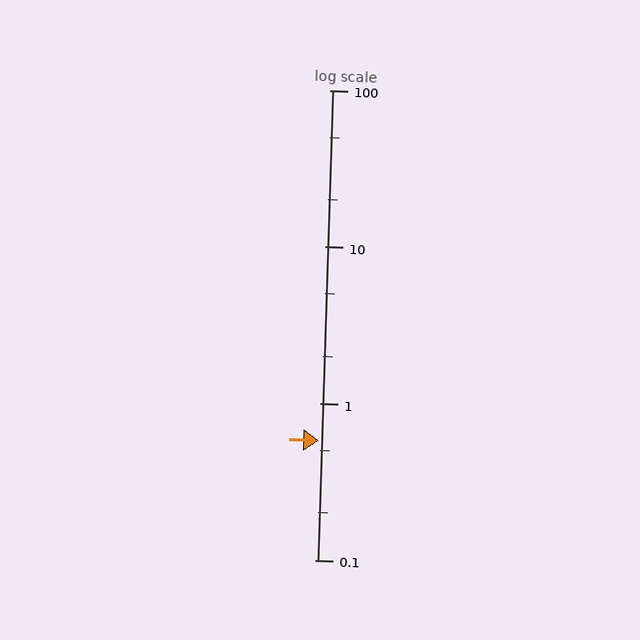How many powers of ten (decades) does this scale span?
The scale spans 3 decades, from 0.1 to 100.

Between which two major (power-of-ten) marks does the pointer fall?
The pointer is between 0.1 and 1.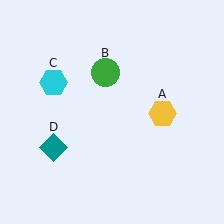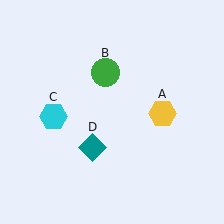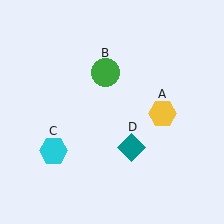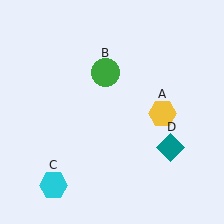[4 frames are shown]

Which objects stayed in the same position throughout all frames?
Yellow hexagon (object A) and green circle (object B) remained stationary.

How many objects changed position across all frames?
2 objects changed position: cyan hexagon (object C), teal diamond (object D).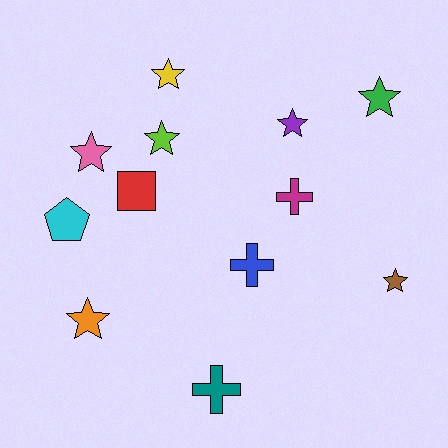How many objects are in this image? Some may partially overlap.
There are 12 objects.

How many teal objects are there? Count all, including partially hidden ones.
There is 1 teal object.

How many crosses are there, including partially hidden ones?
There are 3 crosses.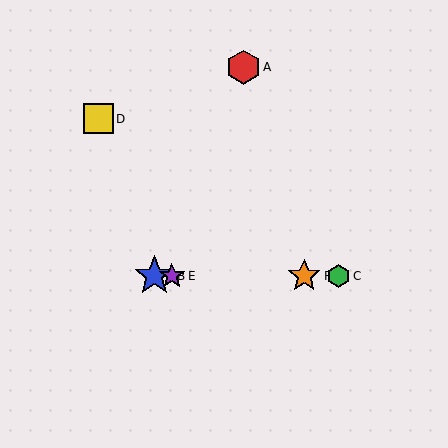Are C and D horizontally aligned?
No, C is at y≈276 and D is at y≈119.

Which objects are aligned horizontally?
Objects B, C, E, F are aligned horizontally.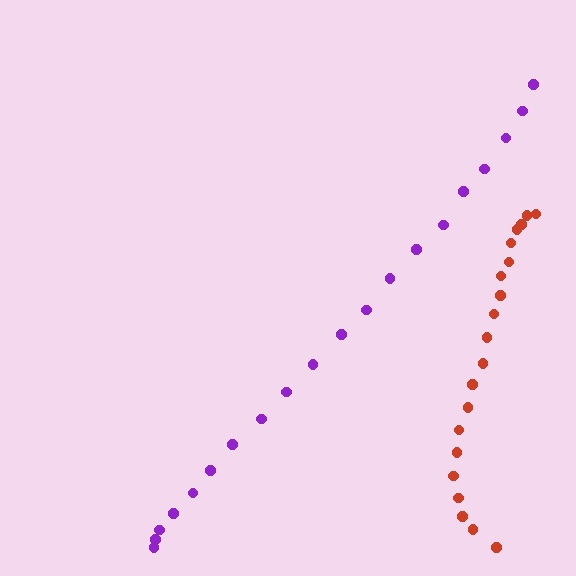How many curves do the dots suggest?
There are 2 distinct paths.